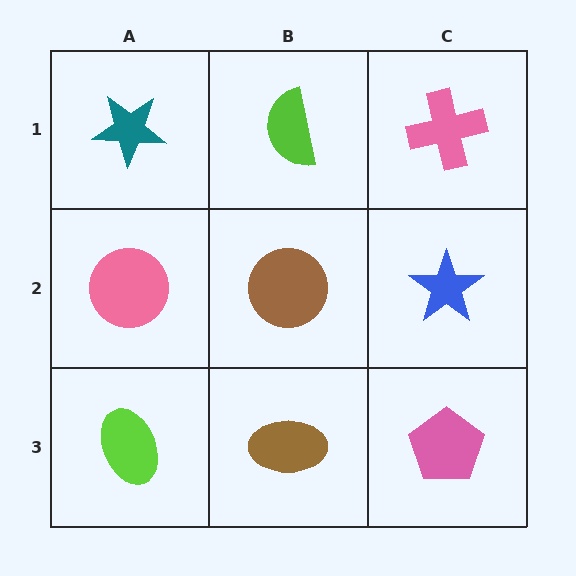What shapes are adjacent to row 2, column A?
A teal star (row 1, column A), a lime ellipse (row 3, column A), a brown circle (row 2, column B).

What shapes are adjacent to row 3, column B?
A brown circle (row 2, column B), a lime ellipse (row 3, column A), a pink pentagon (row 3, column C).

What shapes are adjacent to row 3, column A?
A pink circle (row 2, column A), a brown ellipse (row 3, column B).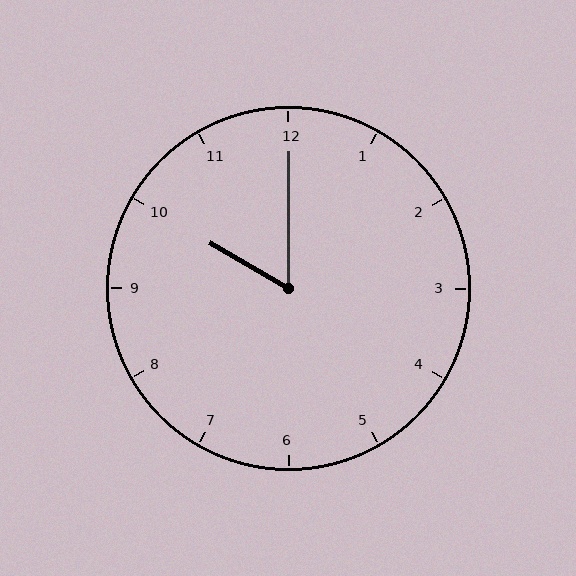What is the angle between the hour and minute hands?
Approximately 60 degrees.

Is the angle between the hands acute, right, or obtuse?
It is acute.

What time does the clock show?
10:00.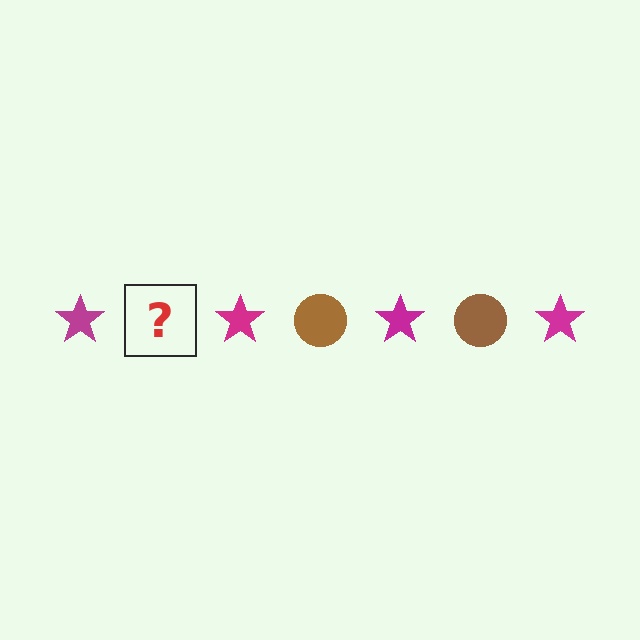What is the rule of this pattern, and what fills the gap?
The rule is that the pattern alternates between magenta star and brown circle. The gap should be filled with a brown circle.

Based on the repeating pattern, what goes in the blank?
The blank should be a brown circle.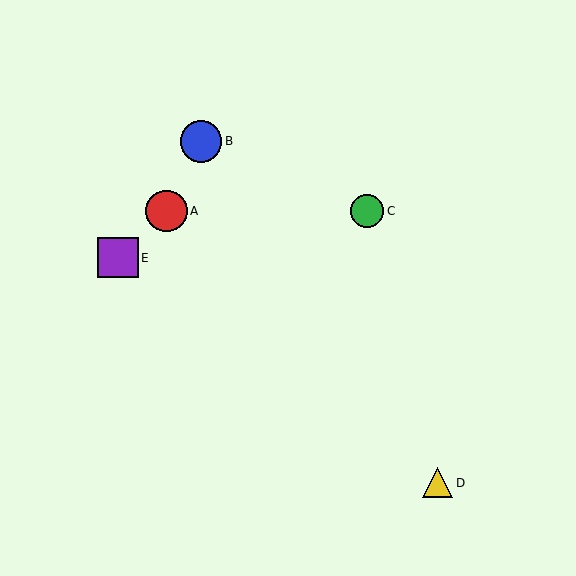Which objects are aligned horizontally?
Objects A, C are aligned horizontally.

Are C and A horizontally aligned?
Yes, both are at y≈211.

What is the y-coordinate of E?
Object E is at y≈258.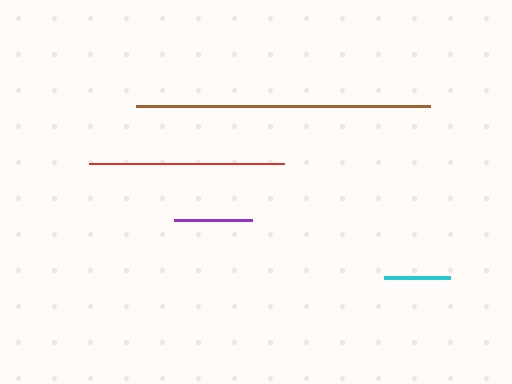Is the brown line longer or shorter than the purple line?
The brown line is longer than the purple line.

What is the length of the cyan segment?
The cyan segment is approximately 65 pixels long.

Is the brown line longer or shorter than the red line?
The brown line is longer than the red line.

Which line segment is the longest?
The brown line is the longest at approximately 294 pixels.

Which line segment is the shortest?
The cyan line is the shortest at approximately 65 pixels.